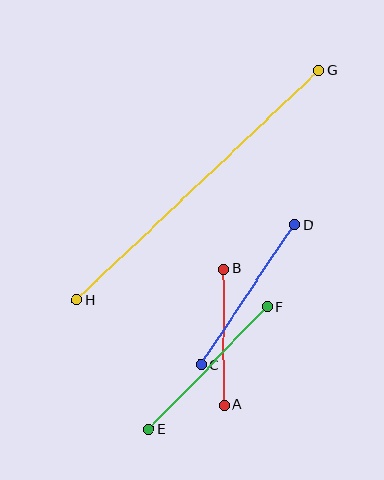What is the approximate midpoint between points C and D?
The midpoint is at approximately (248, 294) pixels.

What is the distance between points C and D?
The distance is approximately 169 pixels.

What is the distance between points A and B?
The distance is approximately 136 pixels.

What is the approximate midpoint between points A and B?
The midpoint is at approximately (224, 337) pixels.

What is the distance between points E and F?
The distance is approximately 170 pixels.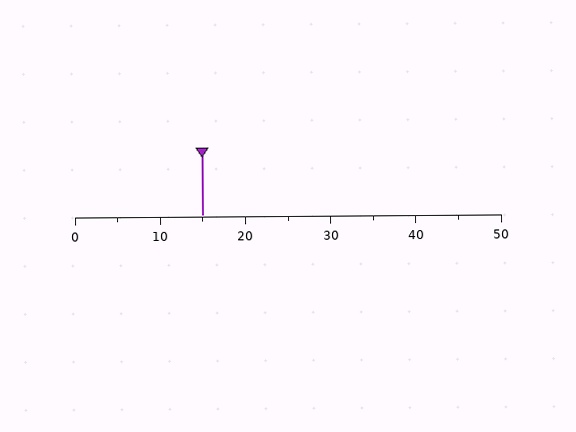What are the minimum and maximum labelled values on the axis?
The axis runs from 0 to 50.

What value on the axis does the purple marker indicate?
The marker indicates approximately 15.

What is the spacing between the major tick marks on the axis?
The major ticks are spaced 10 apart.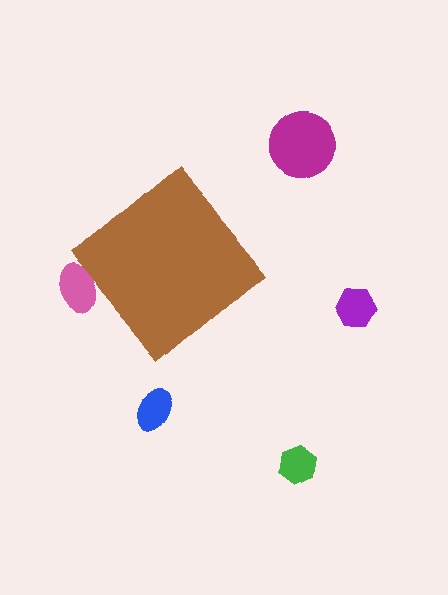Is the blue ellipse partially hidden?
No, the blue ellipse is fully visible.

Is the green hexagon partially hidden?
No, the green hexagon is fully visible.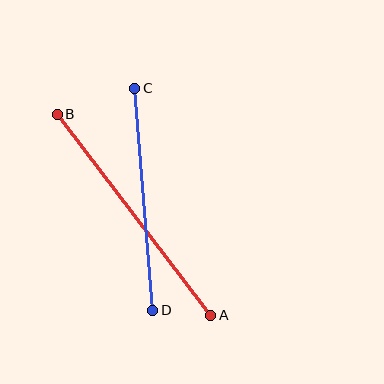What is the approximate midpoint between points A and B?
The midpoint is at approximately (134, 215) pixels.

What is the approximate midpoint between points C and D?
The midpoint is at approximately (144, 199) pixels.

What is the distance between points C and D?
The distance is approximately 223 pixels.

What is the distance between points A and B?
The distance is approximately 253 pixels.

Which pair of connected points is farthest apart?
Points A and B are farthest apart.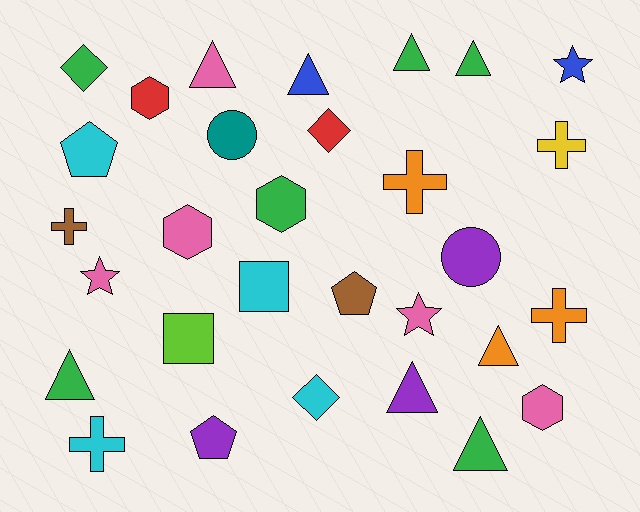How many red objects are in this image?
There are 2 red objects.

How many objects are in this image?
There are 30 objects.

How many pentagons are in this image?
There are 3 pentagons.